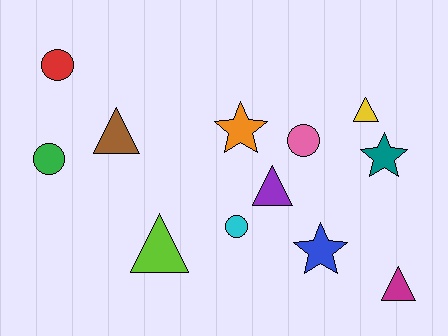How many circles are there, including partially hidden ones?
There are 4 circles.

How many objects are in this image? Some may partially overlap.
There are 12 objects.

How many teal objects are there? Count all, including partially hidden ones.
There is 1 teal object.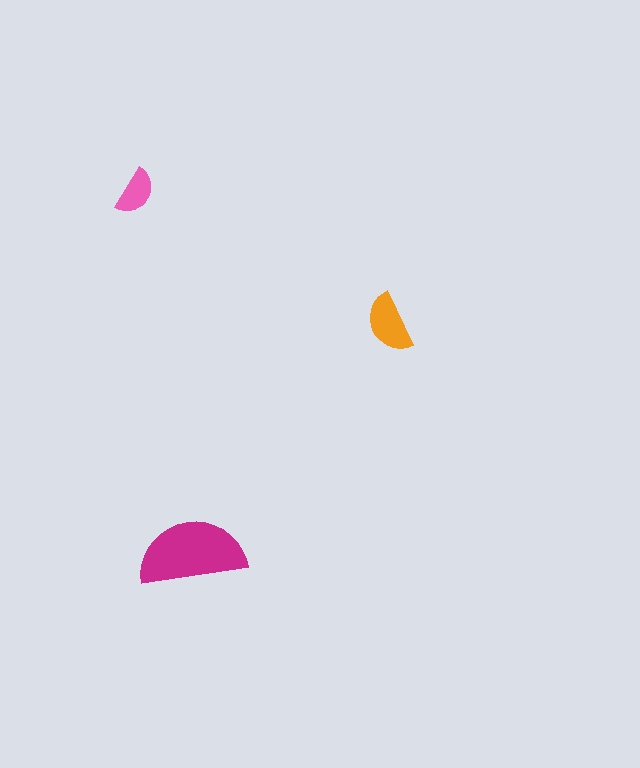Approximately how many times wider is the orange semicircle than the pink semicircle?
About 1.5 times wider.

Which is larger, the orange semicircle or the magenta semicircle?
The magenta one.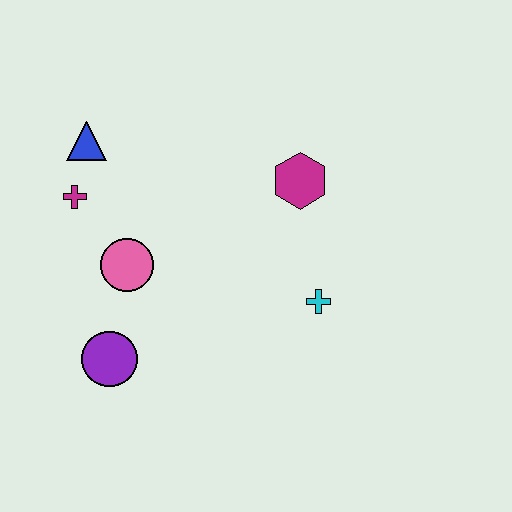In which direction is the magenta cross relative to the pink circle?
The magenta cross is above the pink circle.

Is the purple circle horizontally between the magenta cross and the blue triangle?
No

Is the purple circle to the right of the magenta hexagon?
No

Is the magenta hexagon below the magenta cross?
No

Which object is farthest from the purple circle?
The magenta hexagon is farthest from the purple circle.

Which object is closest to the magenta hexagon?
The cyan cross is closest to the magenta hexagon.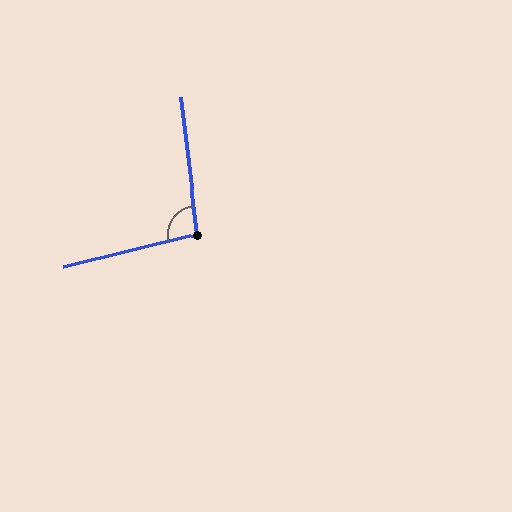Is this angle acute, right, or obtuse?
It is obtuse.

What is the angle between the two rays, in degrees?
Approximately 97 degrees.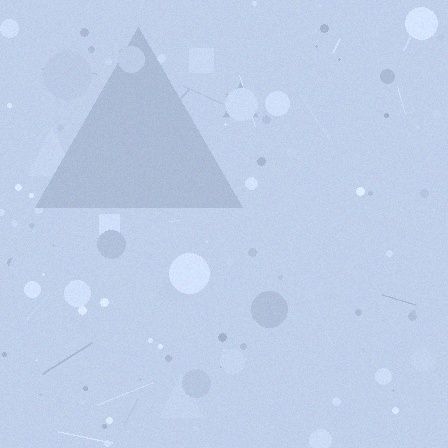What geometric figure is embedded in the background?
A triangle is embedded in the background.